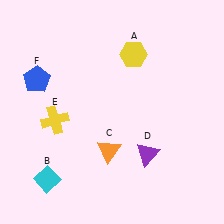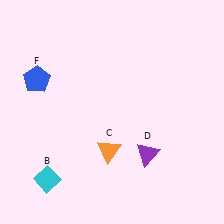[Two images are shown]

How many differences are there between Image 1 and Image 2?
There are 2 differences between the two images.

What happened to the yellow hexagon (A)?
The yellow hexagon (A) was removed in Image 2. It was in the top-right area of Image 1.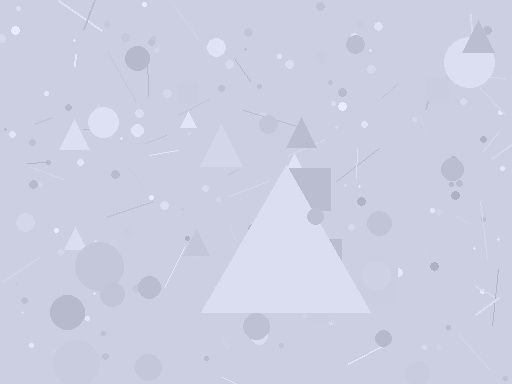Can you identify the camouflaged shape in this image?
The camouflaged shape is a triangle.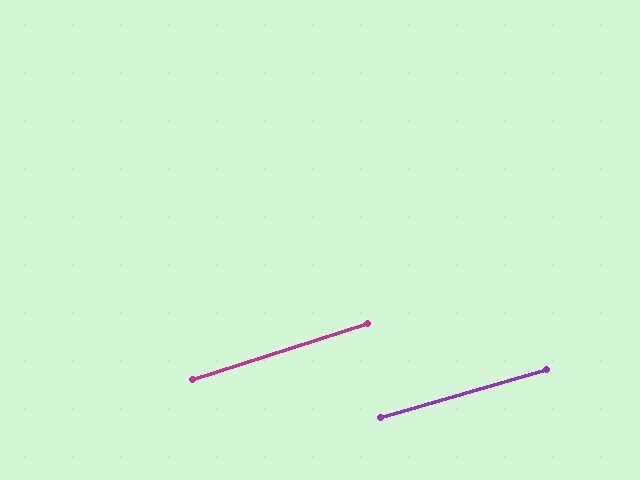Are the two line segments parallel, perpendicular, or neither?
Parallel — their directions differ by only 1.5°.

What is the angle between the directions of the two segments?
Approximately 2 degrees.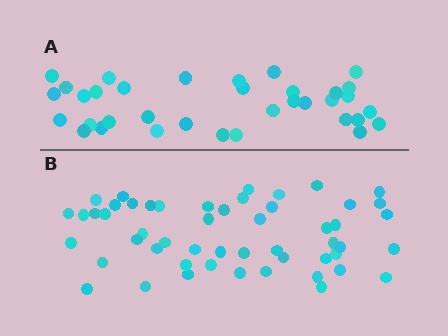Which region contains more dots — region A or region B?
Region B (the bottom region) has more dots.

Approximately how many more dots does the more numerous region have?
Region B has approximately 15 more dots than region A.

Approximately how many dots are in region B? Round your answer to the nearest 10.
About 50 dots. (The exact count is 52, which rounds to 50.)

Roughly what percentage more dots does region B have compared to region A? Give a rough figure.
About 50% more.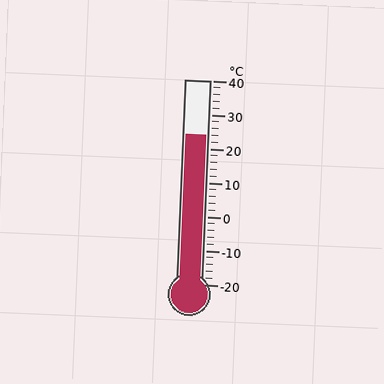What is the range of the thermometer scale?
The thermometer scale ranges from -20°C to 40°C.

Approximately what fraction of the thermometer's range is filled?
The thermometer is filled to approximately 75% of its range.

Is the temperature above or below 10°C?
The temperature is above 10°C.